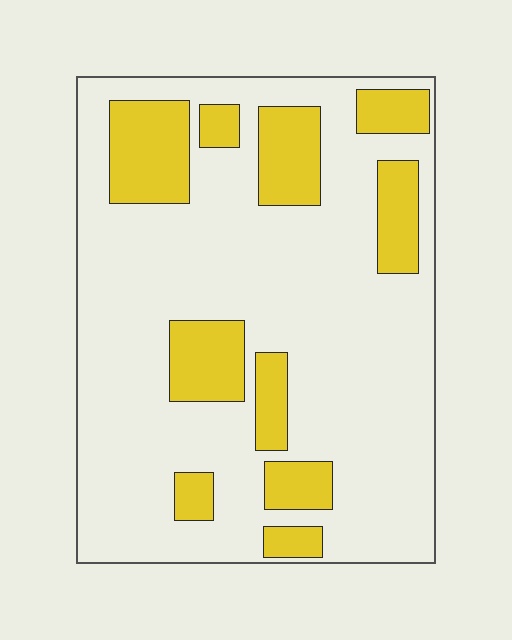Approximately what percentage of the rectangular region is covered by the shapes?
Approximately 25%.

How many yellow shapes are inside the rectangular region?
10.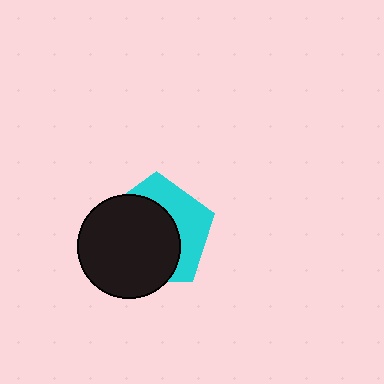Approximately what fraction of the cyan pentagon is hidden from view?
Roughly 62% of the cyan pentagon is hidden behind the black circle.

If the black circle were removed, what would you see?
You would see the complete cyan pentagon.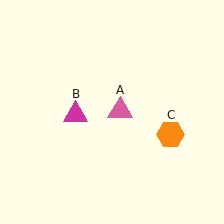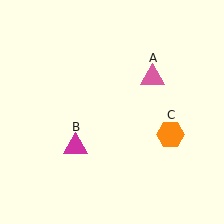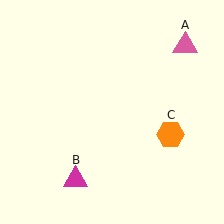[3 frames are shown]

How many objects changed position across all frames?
2 objects changed position: pink triangle (object A), magenta triangle (object B).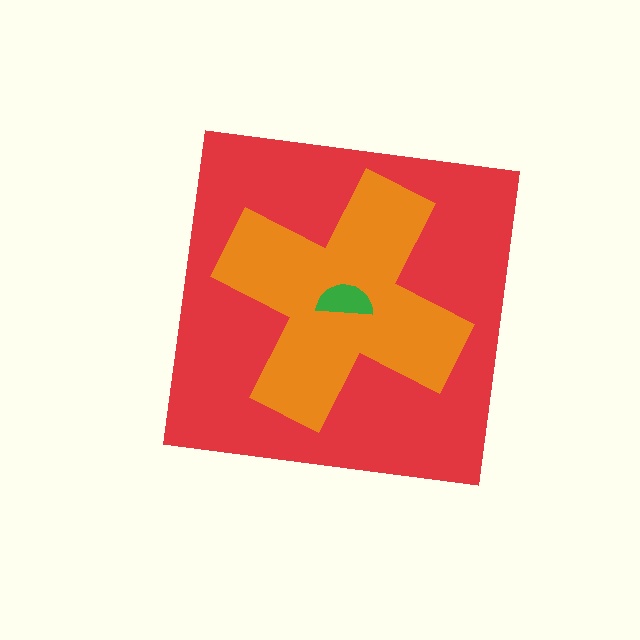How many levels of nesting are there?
3.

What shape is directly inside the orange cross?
The green semicircle.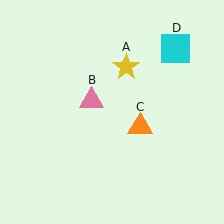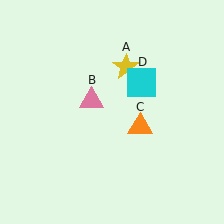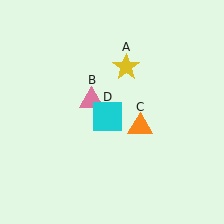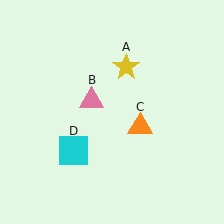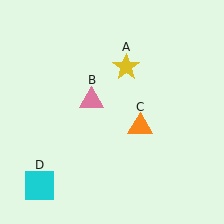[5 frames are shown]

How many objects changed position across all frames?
1 object changed position: cyan square (object D).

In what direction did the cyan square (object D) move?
The cyan square (object D) moved down and to the left.